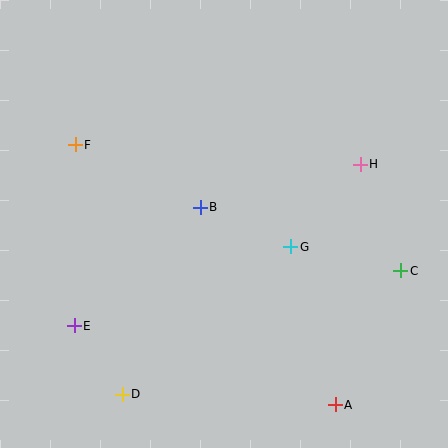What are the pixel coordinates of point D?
Point D is at (122, 394).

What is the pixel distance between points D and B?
The distance between D and B is 203 pixels.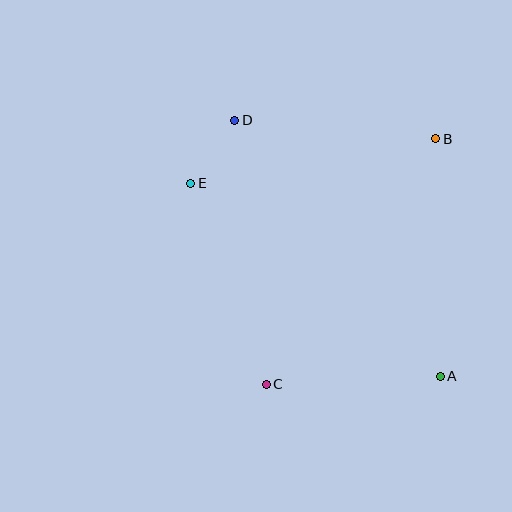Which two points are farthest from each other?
Points A and D are farthest from each other.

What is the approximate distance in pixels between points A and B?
The distance between A and B is approximately 237 pixels.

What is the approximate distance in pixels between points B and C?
The distance between B and C is approximately 298 pixels.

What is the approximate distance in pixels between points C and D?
The distance between C and D is approximately 266 pixels.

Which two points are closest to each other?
Points D and E are closest to each other.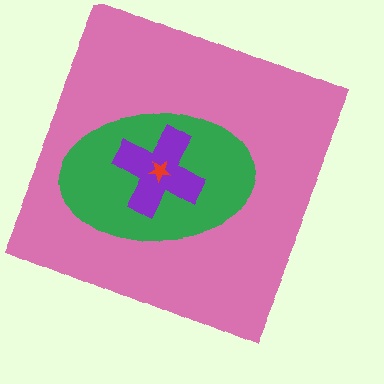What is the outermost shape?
The pink square.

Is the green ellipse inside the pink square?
Yes.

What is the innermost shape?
The red star.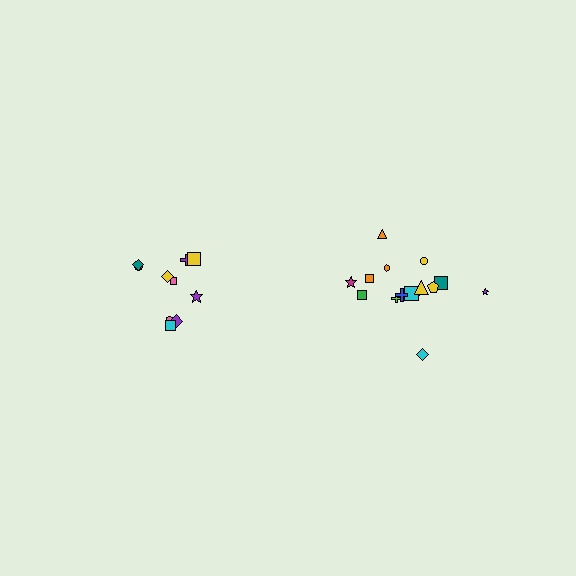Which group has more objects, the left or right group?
The right group.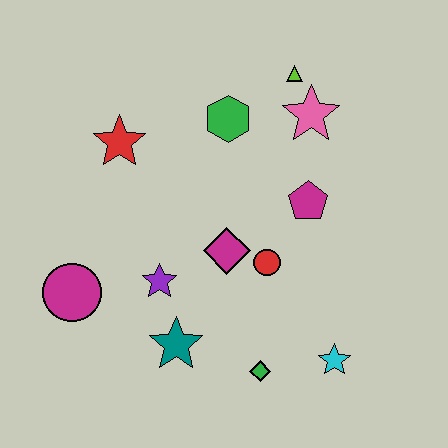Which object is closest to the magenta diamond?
The red circle is closest to the magenta diamond.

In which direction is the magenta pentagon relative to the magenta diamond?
The magenta pentagon is to the right of the magenta diamond.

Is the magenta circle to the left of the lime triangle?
Yes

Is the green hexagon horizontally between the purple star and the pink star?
Yes